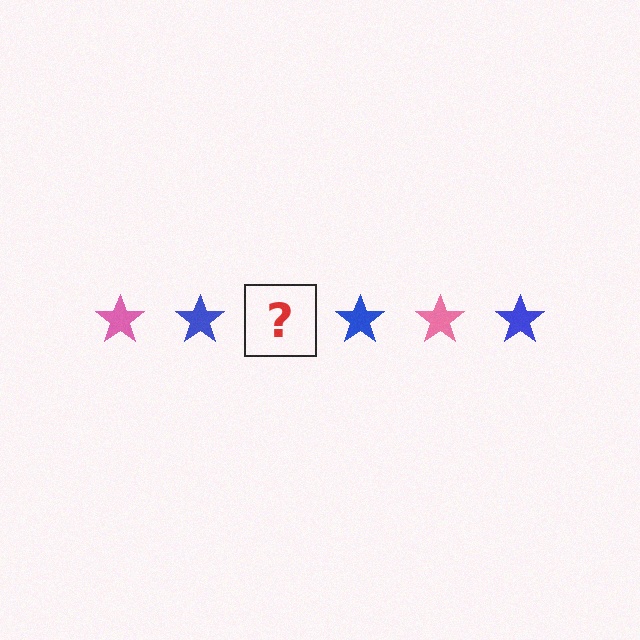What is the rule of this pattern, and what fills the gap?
The rule is that the pattern cycles through pink, blue stars. The gap should be filled with a pink star.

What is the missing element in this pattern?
The missing element is a pink star.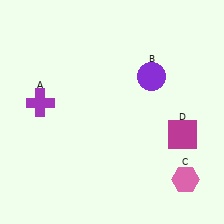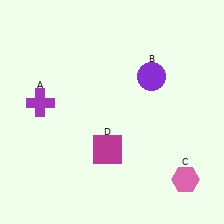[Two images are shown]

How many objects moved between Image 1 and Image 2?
1 object moved between the two images.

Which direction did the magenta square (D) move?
The magenta square (D) moved left.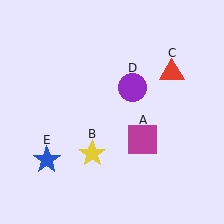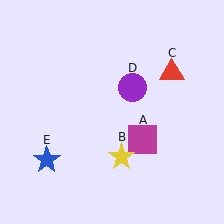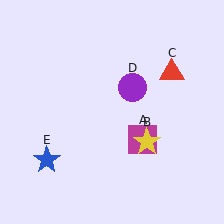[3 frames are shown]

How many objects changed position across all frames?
1 object changed position: yellow star (object B).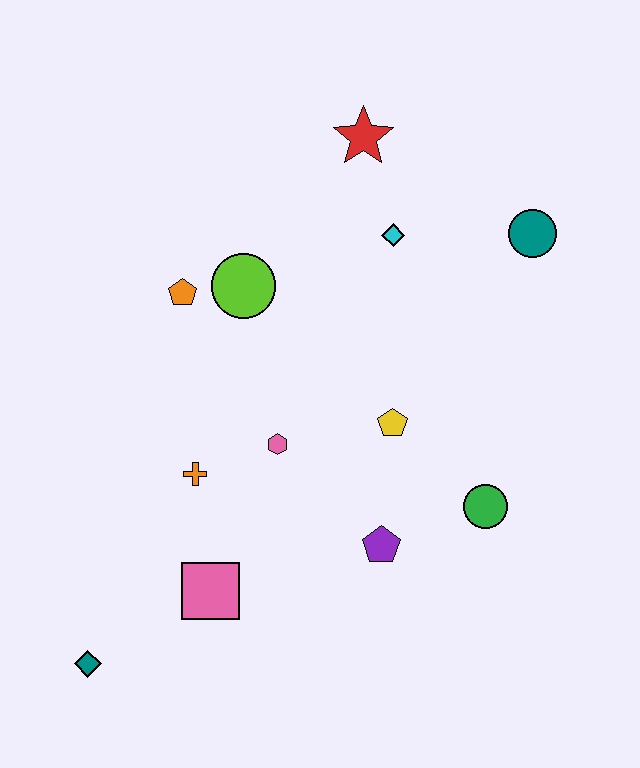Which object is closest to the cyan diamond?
The red star is closest to the cyan diamond.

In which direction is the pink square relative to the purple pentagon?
The pink square is to the left of the purple pentagon.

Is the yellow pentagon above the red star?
No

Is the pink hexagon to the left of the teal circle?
Yes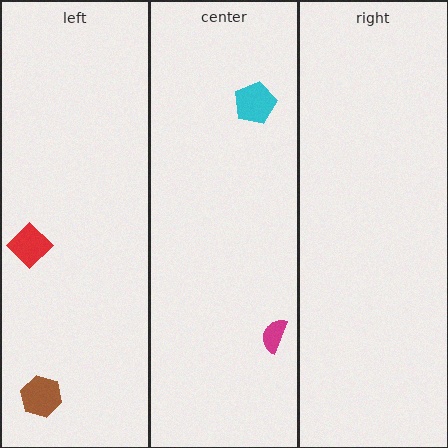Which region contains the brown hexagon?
The left region.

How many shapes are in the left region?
2.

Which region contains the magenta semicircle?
The center region.